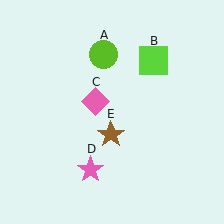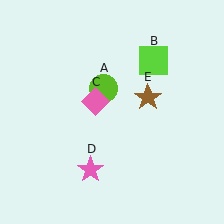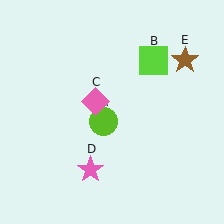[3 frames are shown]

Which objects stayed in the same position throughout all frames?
Lime square (object B) and pink diamond (object C) and pink star (object D) remained stationary.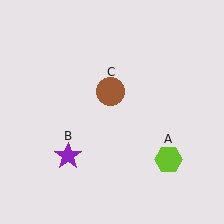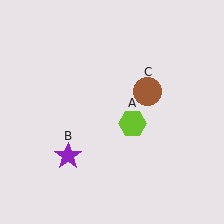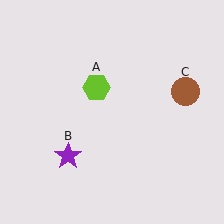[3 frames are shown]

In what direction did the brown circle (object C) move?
The brown circle (object C) moved right.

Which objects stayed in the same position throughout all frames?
Purple star (object B) remained stationary.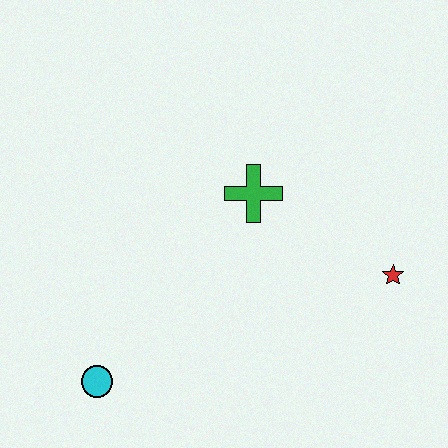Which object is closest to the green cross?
The red star is closest to the green cross.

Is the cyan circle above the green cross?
No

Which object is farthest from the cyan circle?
The red star is farthest from the cyan circle.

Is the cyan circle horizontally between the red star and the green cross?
No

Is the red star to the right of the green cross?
Yes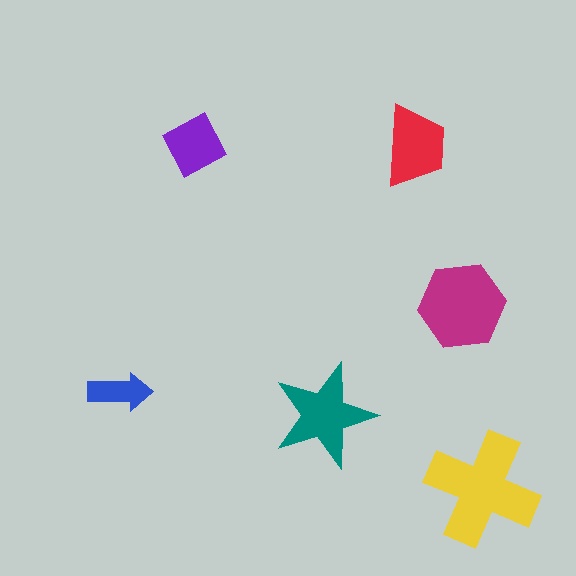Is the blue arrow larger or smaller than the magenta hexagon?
Smaller.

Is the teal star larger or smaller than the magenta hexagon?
Smaller.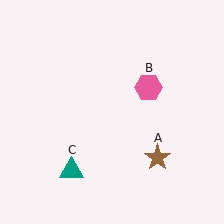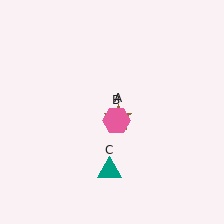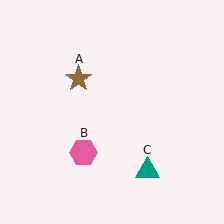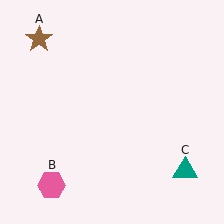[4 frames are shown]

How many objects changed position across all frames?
3 objects changed position: brown star (object A), pink hexagon (object B), teal triangle (object C).